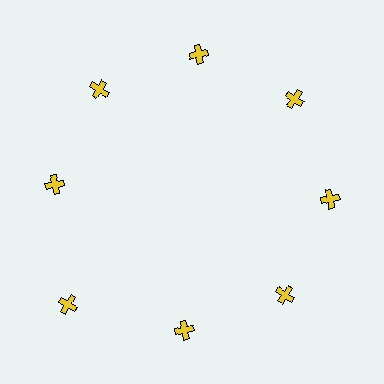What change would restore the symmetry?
The symmetry would be restored by moving it inward, back onto the ring so that all 8 crosses sit at equal angles and equal distance from the center.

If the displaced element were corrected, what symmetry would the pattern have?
It would have 8-fold rotational symmetry — the pattern would map onto itself every 45 degrees.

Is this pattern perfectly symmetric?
No. The 8 yellow crosses are arranged in a ring, but one element near the 8 o'clock position is pushed outward from the center, breaking the 8-fold rotational symmetry.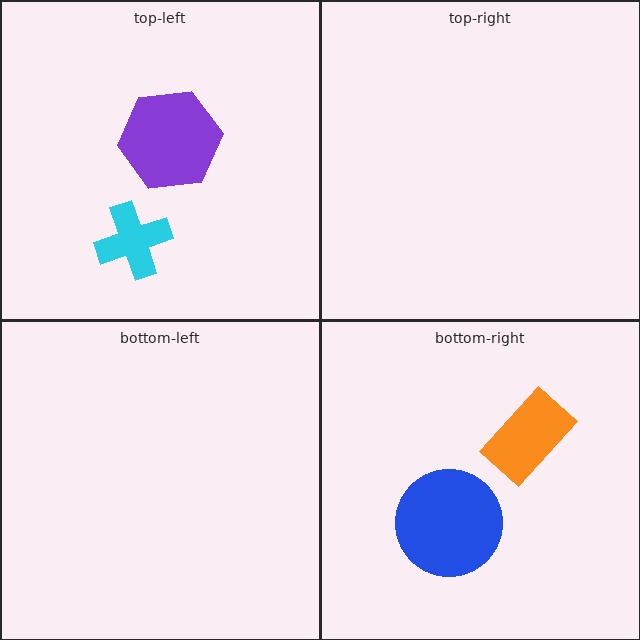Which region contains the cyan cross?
The top-left region.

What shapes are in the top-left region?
The cyan cross, the purple hexagon.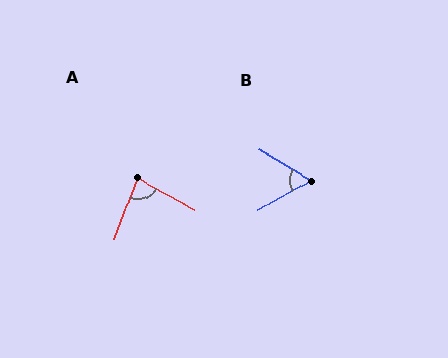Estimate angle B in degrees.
Approximately 60 degrees.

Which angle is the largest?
A, at approximately 82 degrees.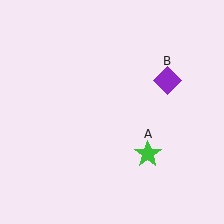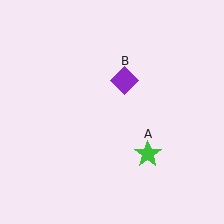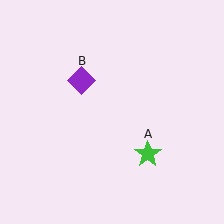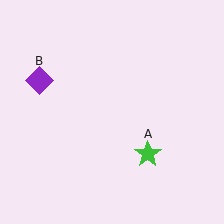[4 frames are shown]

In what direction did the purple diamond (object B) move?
The purple diamond (object B) moved left.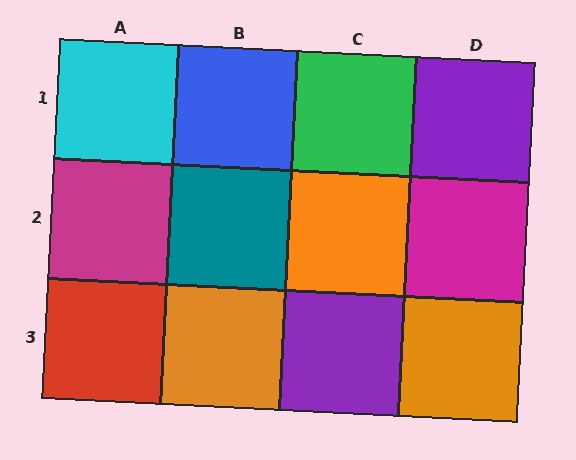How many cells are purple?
2 cells are purple.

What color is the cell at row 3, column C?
Purple.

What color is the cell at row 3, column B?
Orange.